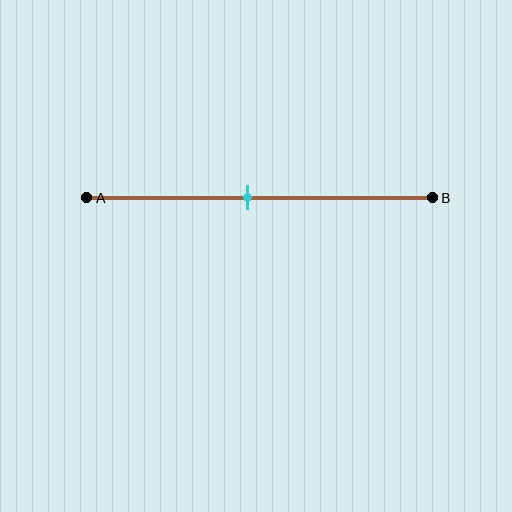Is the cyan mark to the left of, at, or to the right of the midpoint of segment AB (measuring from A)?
The cyan mark is to the left of the midpoint of segment AB.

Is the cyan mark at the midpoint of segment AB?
No, the mark is at about 45% from A, not at the 50% midpoint.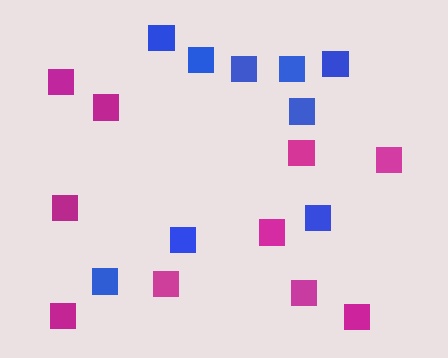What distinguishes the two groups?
There are 2 groups: one group of blue squares (9) and one group of magenta squares (10).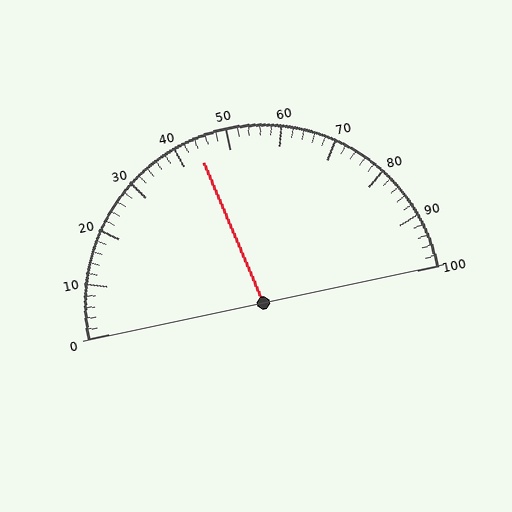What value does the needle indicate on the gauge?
The needle indicates approximately 44.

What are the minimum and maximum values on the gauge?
The gauge ranges from 0 to 100.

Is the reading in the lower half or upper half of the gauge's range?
The reading is in the lower half of the range (0 to 100).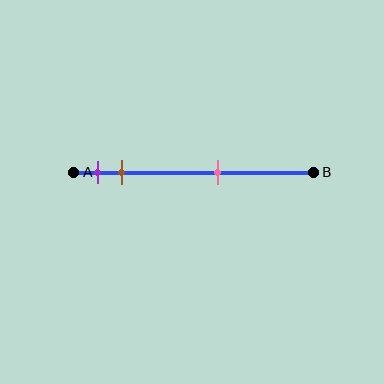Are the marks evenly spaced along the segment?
No, the marks are not evenly spaced.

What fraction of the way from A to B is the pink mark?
The pink mark is approximately 60% (0.6) of the way from A to B.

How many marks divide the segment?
There are 3 marks dividing the segment.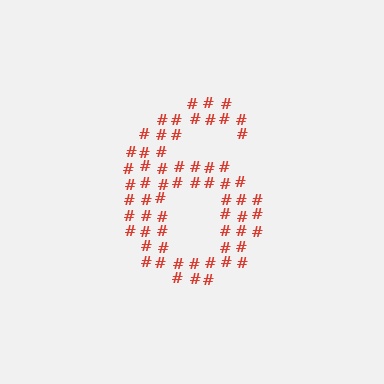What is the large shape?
The large shape is the digit 6.